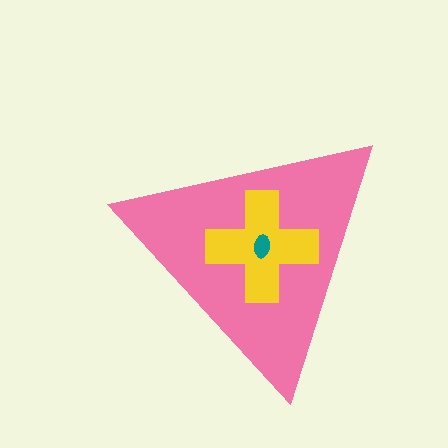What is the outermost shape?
The pink triangle.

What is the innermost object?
The teal ellipse.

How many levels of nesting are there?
3.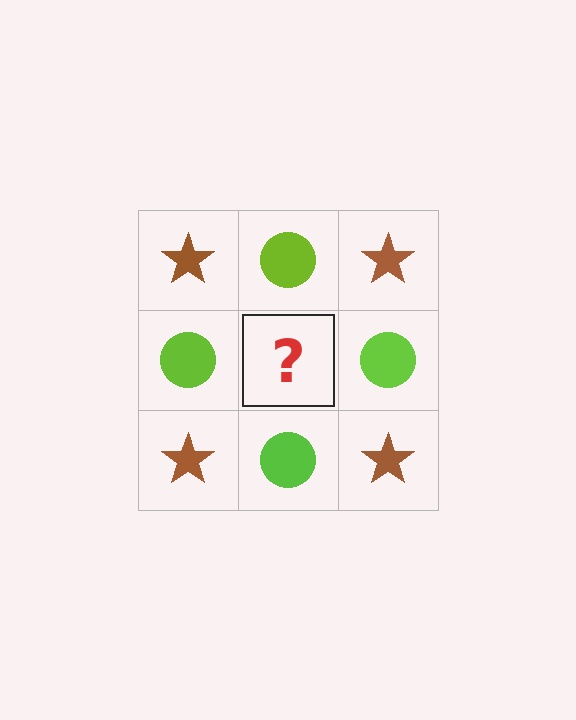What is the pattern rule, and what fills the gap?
The rule is that it alternates brown star and lime circle in a checkerboard pattern. The gap should be filled with a brown star.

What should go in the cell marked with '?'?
The missing cell should contain a brown star.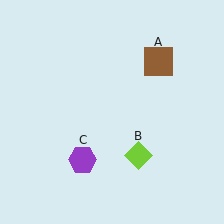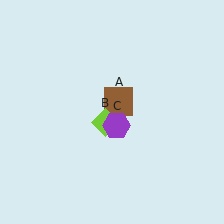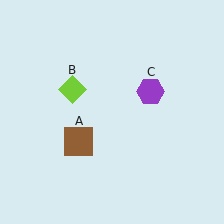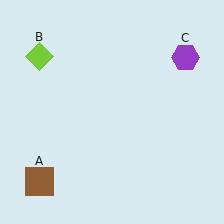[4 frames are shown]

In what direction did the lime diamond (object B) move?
The lime diamond (object B) moved up and to the left.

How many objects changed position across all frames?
3 objects changed position: brown square (object A), lime diamond (object B), purple hexagon (object C).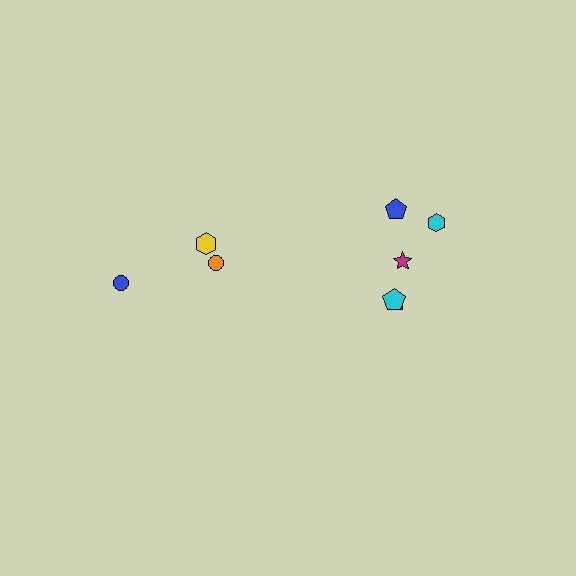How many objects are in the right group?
There are 5 objects.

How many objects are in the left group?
There are 3 objects.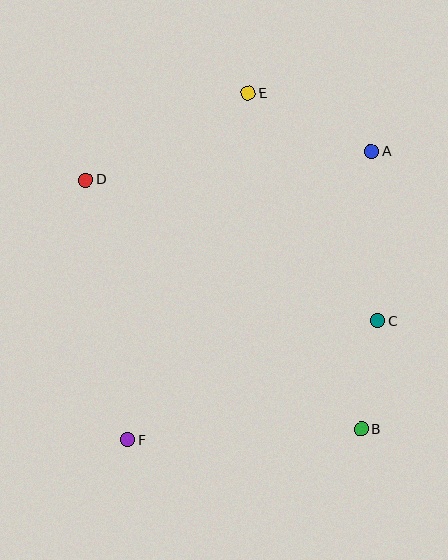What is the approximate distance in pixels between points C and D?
The distance between C and D is approximately 324 pixels.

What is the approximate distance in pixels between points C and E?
The distance between C and E is approximately 261 pixels.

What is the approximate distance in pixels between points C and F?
The distance between C and F is approximately 276 pixels.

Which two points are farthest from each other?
Points A and F are farthest from each other.